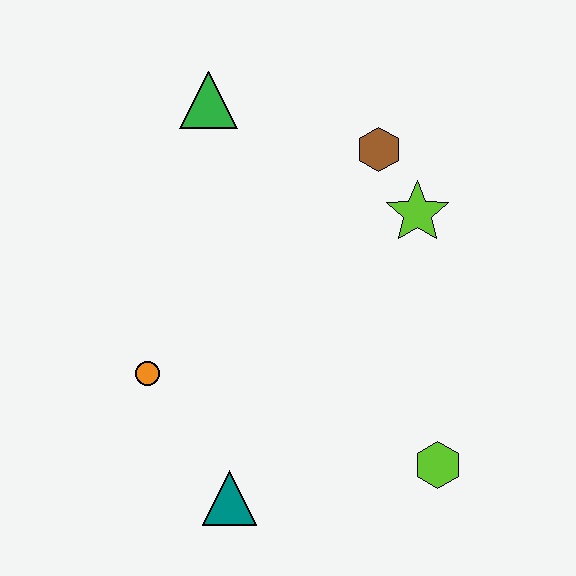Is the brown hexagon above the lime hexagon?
Yes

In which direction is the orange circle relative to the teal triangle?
The orange circle is above the teal triangle.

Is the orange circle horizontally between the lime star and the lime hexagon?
No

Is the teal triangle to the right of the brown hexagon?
No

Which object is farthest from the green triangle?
The lime hexagon is farthest from the green triangle.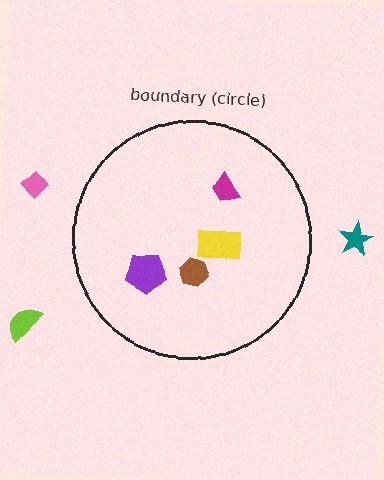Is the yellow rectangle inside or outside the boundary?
Inside.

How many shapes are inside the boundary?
4 inside, 3 outside.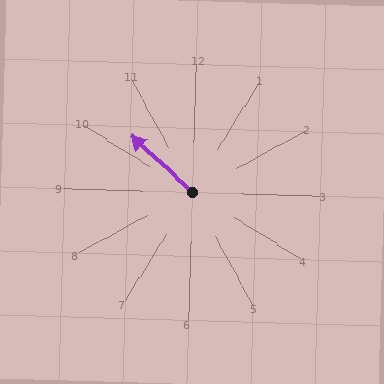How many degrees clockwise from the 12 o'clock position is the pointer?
Approximately 311 degrees.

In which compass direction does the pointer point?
Northwest.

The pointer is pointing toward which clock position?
Roughly 10 o'clock.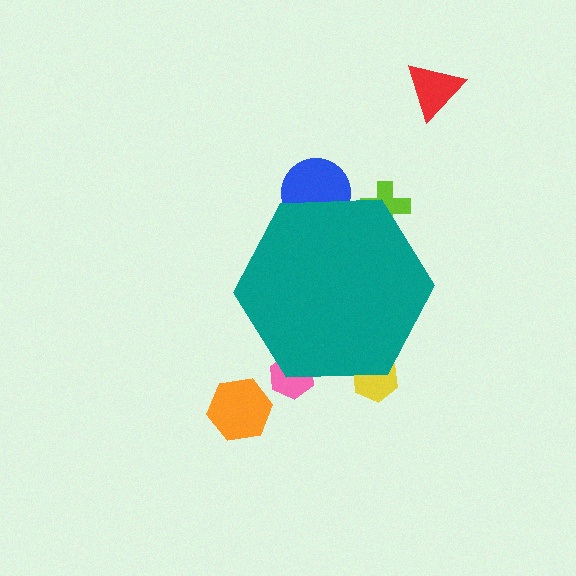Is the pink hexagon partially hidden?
Yes, the pink hexagon is partially hidden behind the teal hexagon.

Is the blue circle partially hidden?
Yes, the blue circle is partially hidden behind the teal hexagon.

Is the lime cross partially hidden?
Yes, the lime cross is partially hidden behind the teal hexagon.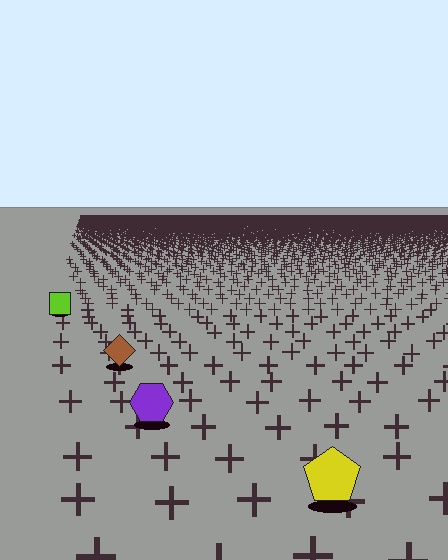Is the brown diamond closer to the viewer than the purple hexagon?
No. The purple hexagon is closer — you can tell from the texture gradient: the ground texture is coarser near it.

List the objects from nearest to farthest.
From nearest to farthest: the yellow pentagon, the purple hexagon, the brown diamond, the lime square.